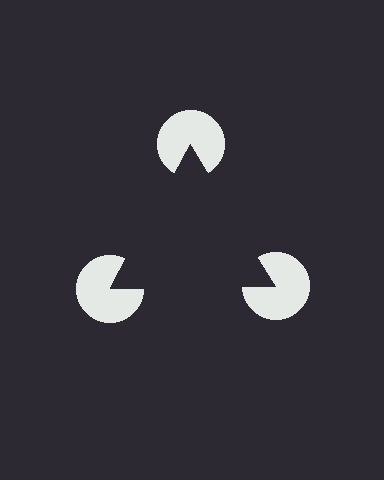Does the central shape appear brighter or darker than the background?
It typically appears slightly darker than the background, even though no actual brightness change is drawn.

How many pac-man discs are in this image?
There are 3 — one at each vertex of the illusory triangle.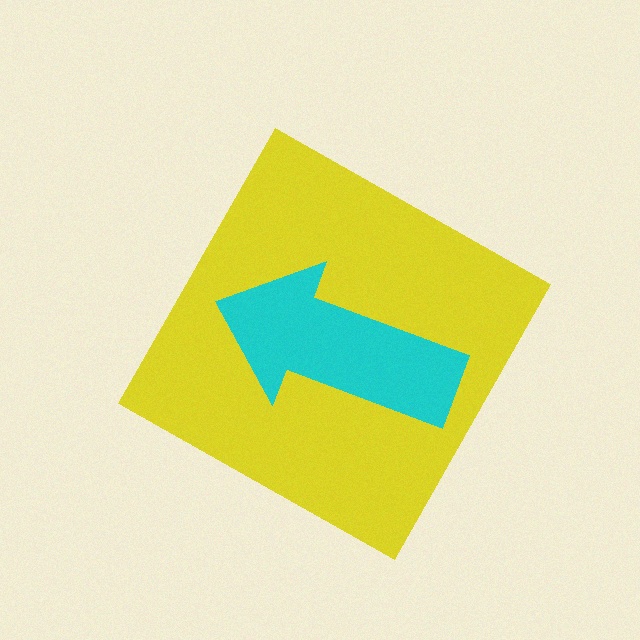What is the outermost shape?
The yellow diamond.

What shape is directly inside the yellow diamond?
The cyan arrow.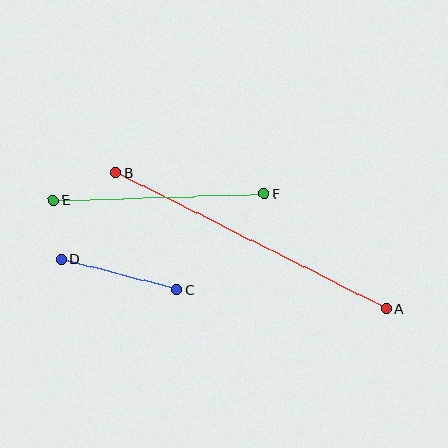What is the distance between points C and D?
The distance is approximately 120 pixels.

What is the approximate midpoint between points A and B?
The midpoint is at approximately (251, 241) pixels.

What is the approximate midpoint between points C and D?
The midpoint is at approximately (119, 275) pixels.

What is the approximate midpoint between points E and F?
The midpoint is at approximately (159, 197) pixels.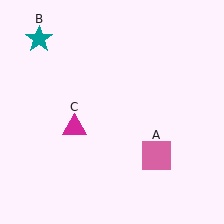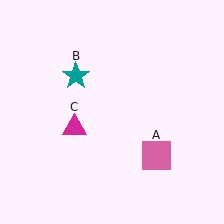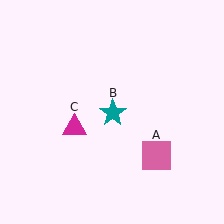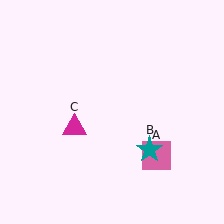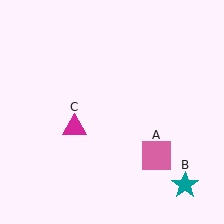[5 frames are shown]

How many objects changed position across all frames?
1 object changed position: teal star (object B).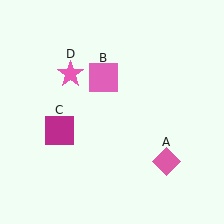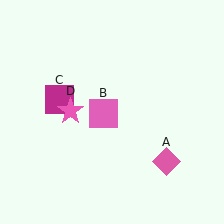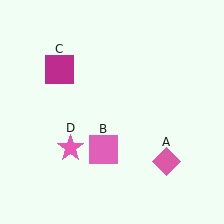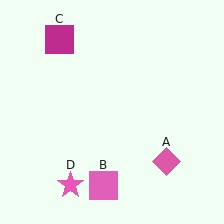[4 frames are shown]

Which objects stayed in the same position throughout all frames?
Pink diamond (object A) remained stationary.